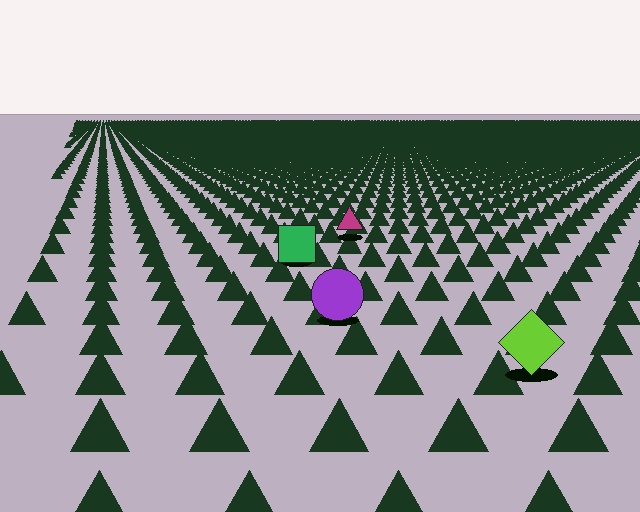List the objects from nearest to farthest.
From nearest to farthest: the lime diamond, the purple circle, the green square, the magenta triangle.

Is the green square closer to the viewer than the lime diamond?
No. The lime diamond is closer — you can tell from the texture gradient: the ground texture is coarser near it.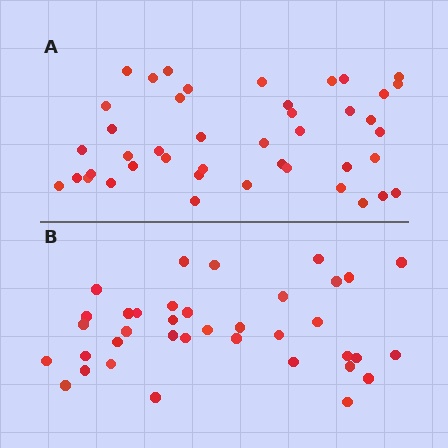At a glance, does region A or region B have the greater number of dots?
Region A (the top region) has more dots.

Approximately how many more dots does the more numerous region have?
Region A has about 6 more dots than region B.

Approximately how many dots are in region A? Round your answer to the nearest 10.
About 40 dots. (The exact count is 43, which rounds to 40.)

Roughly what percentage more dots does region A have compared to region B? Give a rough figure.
About 15% more.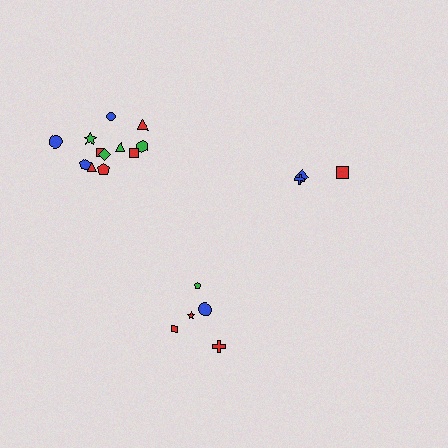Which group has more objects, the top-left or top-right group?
The top-left group.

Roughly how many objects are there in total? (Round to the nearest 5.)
Roughly 20 objects in total.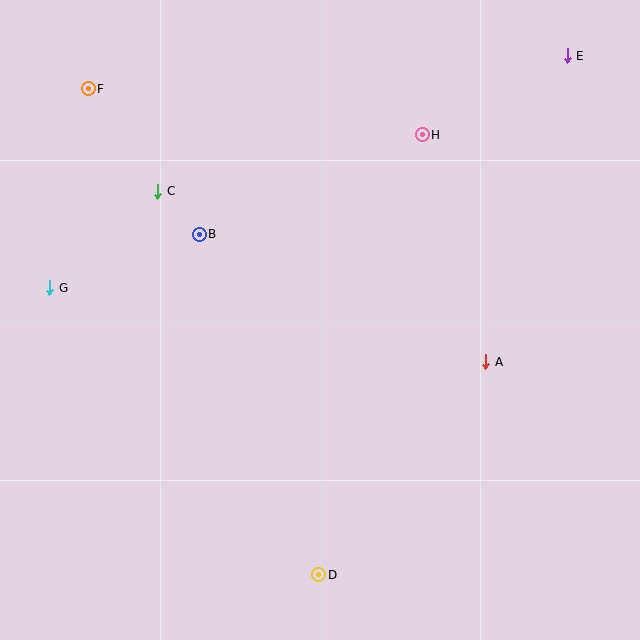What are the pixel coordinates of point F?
Point F is at (88, 89).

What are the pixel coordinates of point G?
Point G is at (50, 288).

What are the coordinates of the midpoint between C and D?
The midpoint between C and D is at (238, 383).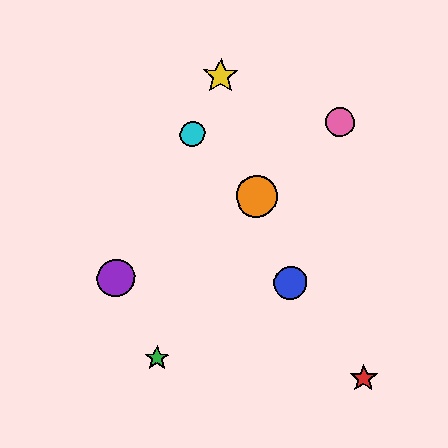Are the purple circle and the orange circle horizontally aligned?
No, the purple circle is at y≈278 and the orange circle is at y≈196.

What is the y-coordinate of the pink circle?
The pink circle is at y≈122.